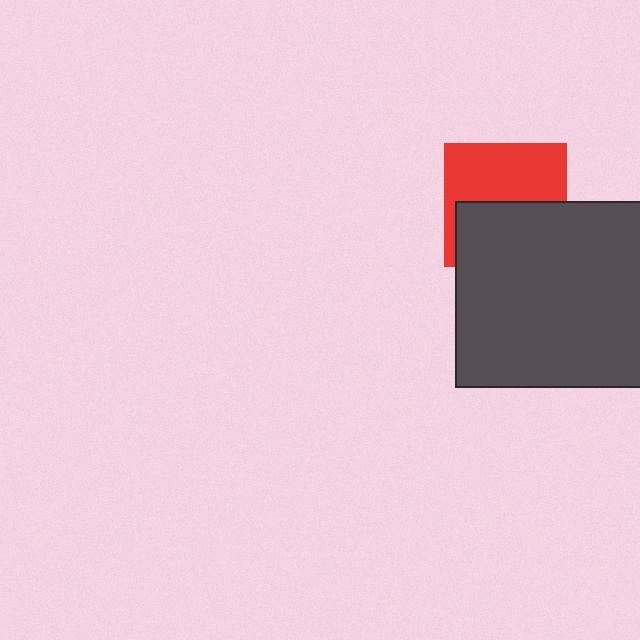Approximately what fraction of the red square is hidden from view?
Roughly 48% of the red square is hidden behind the dark gray rectangle.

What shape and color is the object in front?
The object in front is a dark gray rectangle.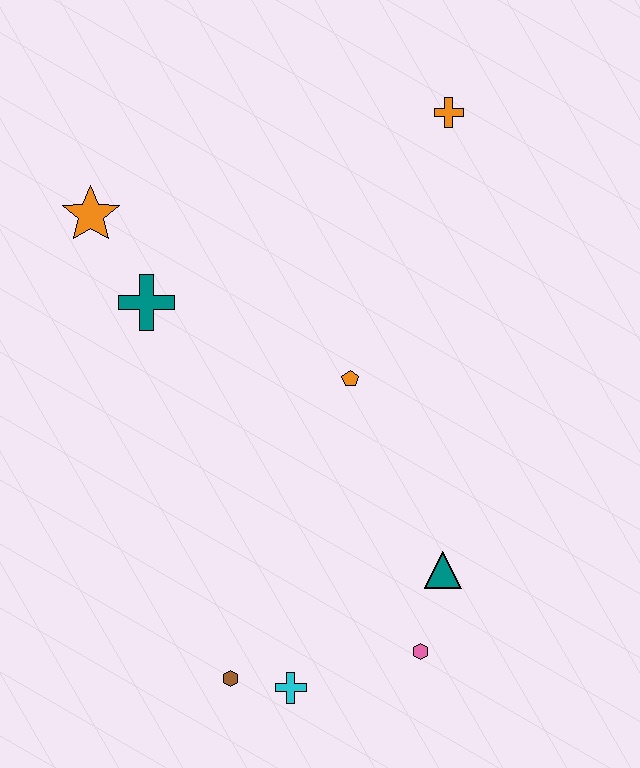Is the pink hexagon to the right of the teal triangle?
No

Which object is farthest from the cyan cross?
The orange cross is farthest from the cyan cross.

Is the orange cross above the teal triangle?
Yes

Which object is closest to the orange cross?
The orange pentagon is closest to the orange cross.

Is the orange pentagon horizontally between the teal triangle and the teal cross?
Yes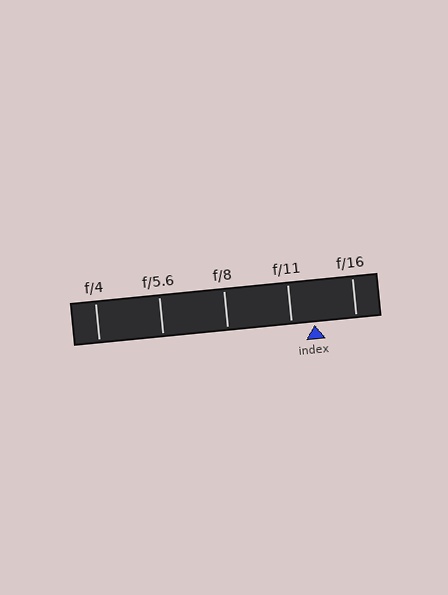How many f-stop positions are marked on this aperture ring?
There are 5 f-stop positions marked.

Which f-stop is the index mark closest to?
The index mark is closest to f/11.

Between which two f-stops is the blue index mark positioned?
The index mark is between f/11 and f/16.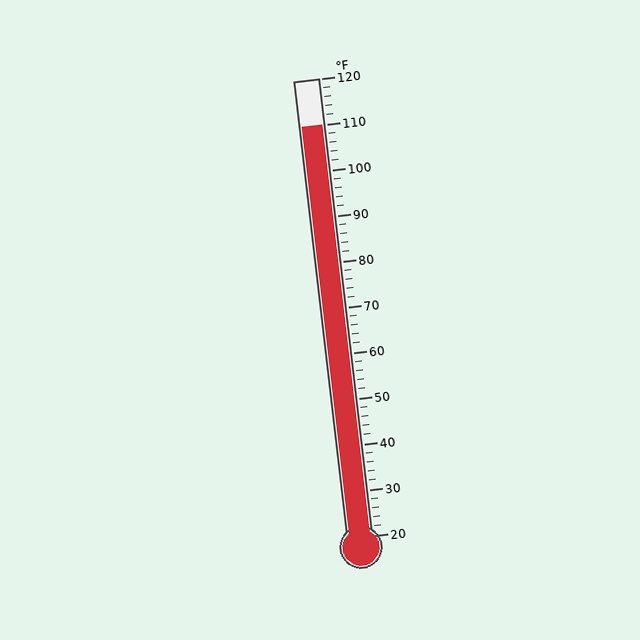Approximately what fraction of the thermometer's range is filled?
The thermometer is filled to approximately 90% of its range.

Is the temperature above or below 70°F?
The temperature is above 70°F.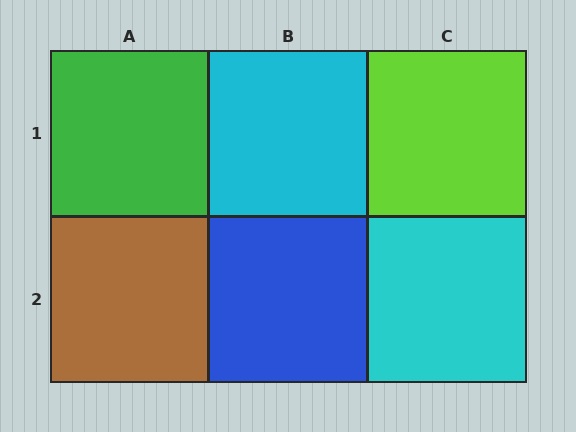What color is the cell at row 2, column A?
Brown.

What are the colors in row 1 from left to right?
Green, cyan, lime.